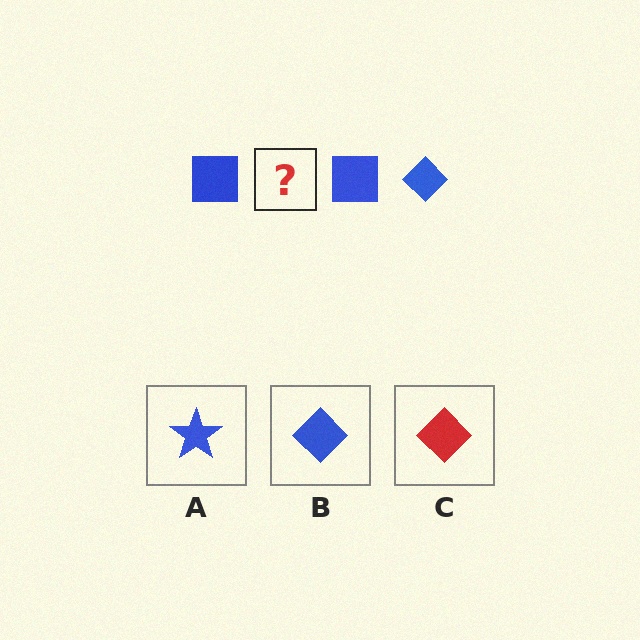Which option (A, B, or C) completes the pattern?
B.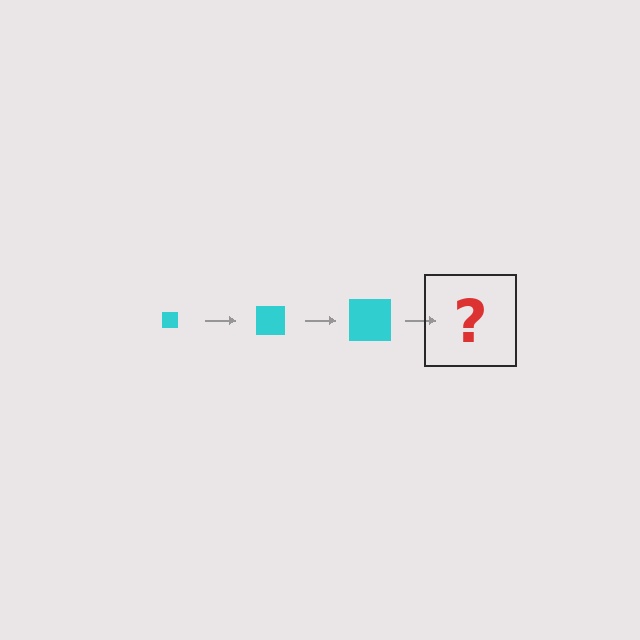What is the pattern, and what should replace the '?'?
The pattern is that the square gets progressively larger each step. The '?' should be a cyan square, larger than the previous one.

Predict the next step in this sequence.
The next step is a cyan square, larger than the previous one.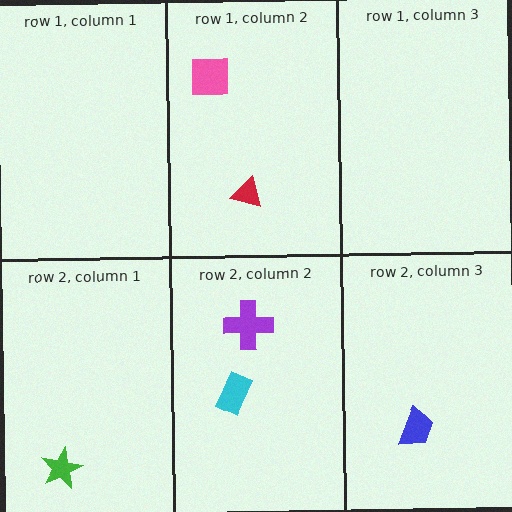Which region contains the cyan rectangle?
The row 2, column 2 region.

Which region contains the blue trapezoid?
The row 2, column 3 region.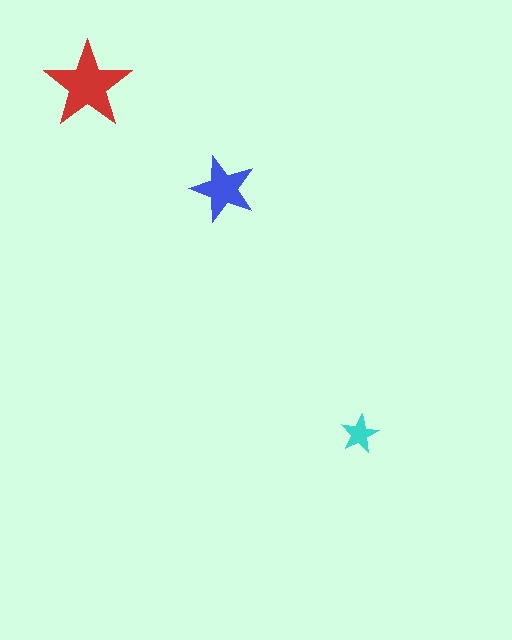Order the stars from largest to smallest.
the red one, the blue one, the cyan one.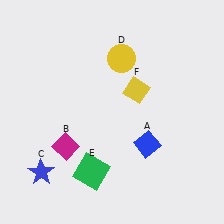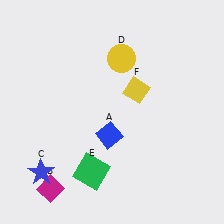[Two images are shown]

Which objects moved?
The objects that moved are: the blue diamond (A), the magenta diamond (B).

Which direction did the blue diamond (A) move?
The blue diamond (A) moved left.